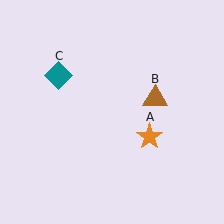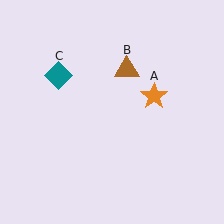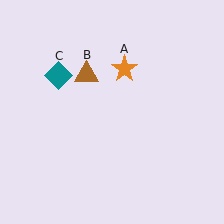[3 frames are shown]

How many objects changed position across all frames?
2 objects changed position: orange star (object A), brown triangle (object B).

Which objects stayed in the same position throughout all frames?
Teal diamond (object C) remained stationary.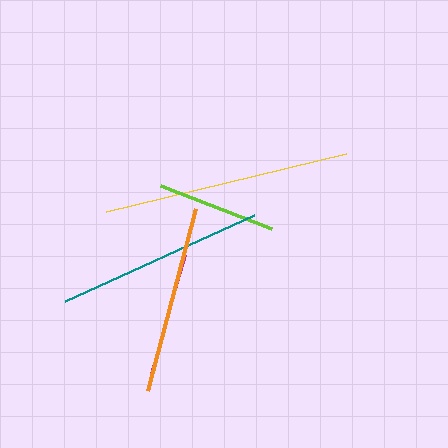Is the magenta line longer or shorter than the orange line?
The orange line is longer than the magenta line.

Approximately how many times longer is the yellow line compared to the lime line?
The yellow line is approximately 2.1 times the length of the lime line.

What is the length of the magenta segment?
The magenta segment is approximately 123 pixels long.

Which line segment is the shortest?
The lime line is the shortest at approximately 120 pixels.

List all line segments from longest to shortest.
From longest to shortest: yellow, teal, orange, magenta, lime.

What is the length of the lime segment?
The lime segment is approximately 120 pixels long.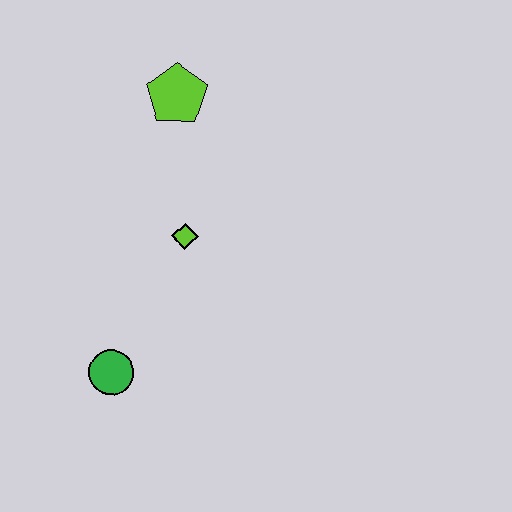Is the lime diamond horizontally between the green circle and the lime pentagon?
No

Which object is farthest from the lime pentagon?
The green circle is farthest from the lime pentagon.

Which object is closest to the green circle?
The lime diamond is closest to the green circle.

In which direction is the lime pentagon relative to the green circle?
The lime pentagon is above the green circle.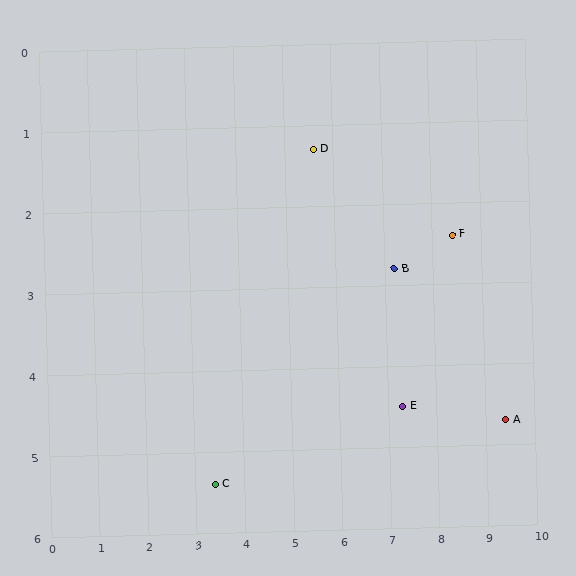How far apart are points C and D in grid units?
Points C and D are about 4.7 grid units apart.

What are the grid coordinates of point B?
Point B is at approximately (7.2, 2.8).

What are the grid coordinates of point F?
Point F is at approximately (8.4, 2.4).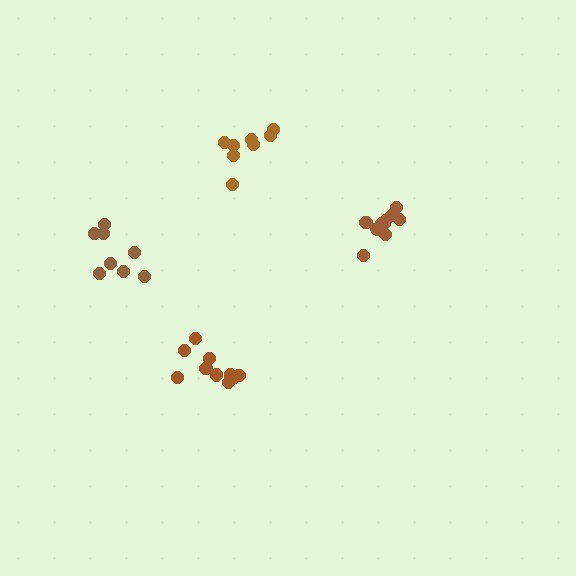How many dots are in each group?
Group 1: 8 dots, Group 2: 10 dots, Group 3: 8 dots, Group 4: 10 dots (36 total).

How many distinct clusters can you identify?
There are 4 distinct clusters.